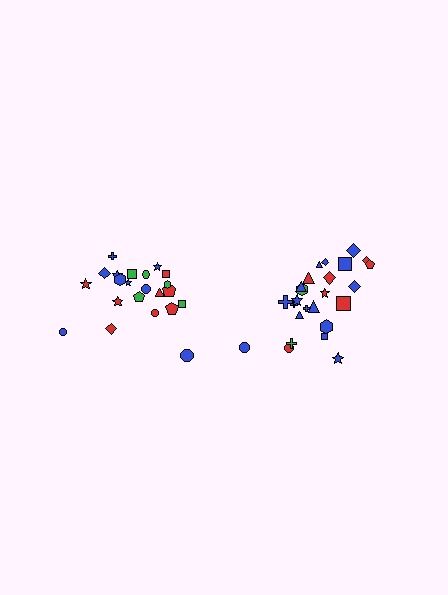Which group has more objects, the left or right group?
The right group.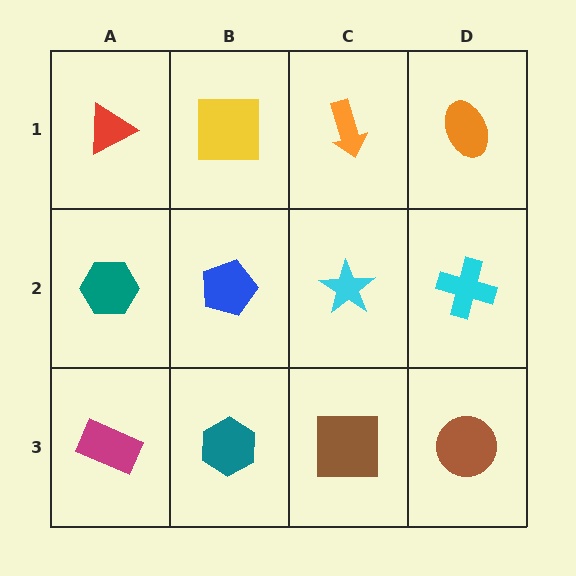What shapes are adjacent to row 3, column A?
A teal hexagon (row 2, column A), a teal hexagon (row 3, column B).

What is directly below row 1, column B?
A blue pentagon.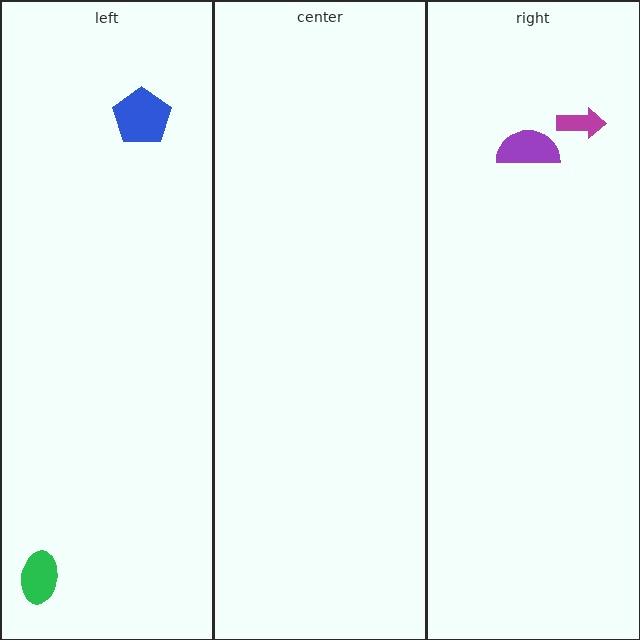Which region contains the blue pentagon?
The left region.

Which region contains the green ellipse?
The left region.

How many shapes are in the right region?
2.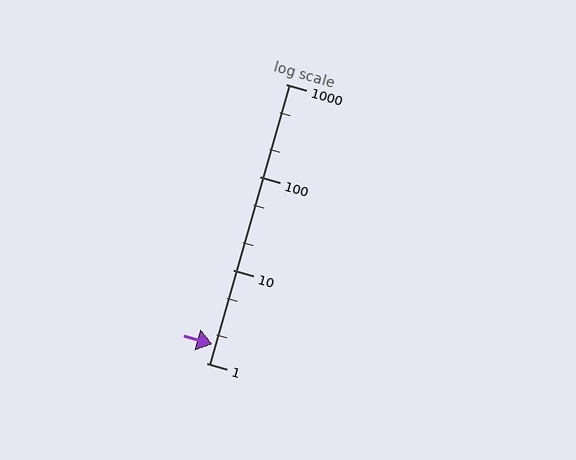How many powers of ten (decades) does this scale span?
The scale spans 3 decades, from 1 to 1000.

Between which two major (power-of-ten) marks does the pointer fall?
The pointer is between 1 and 10.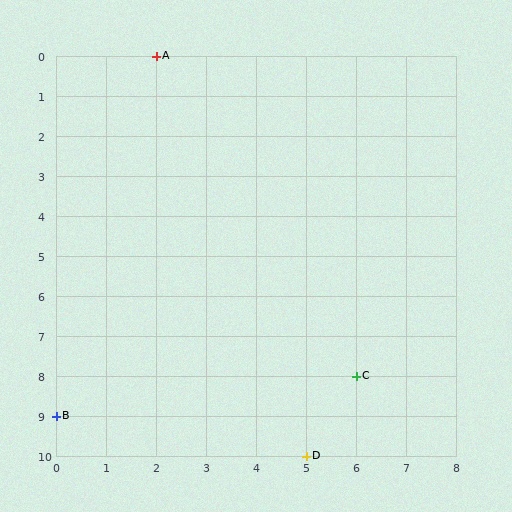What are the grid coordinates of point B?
Point B is at grid coordinates (0, 9).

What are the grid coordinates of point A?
Point A is at grid coordinates (2, 0).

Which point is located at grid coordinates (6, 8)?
Point C is at (6, 8).